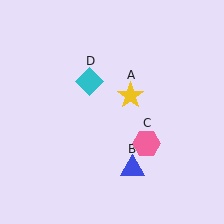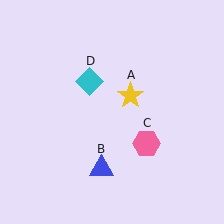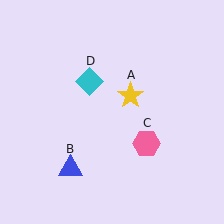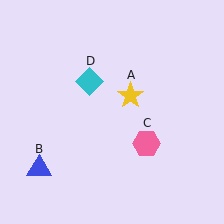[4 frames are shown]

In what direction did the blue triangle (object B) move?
The blue triangle (object B) moved left.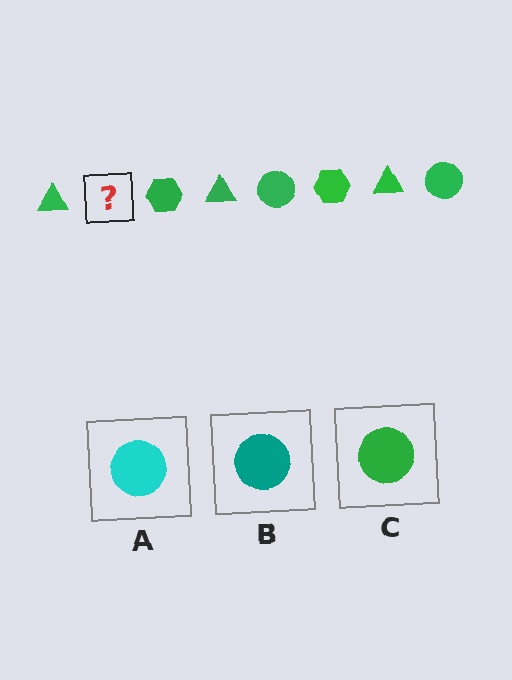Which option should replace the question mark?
Option C.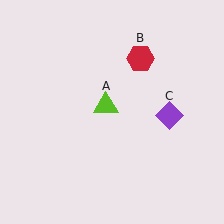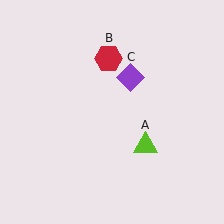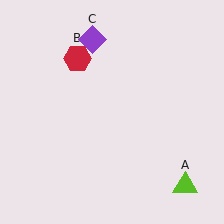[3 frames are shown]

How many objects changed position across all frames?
3 objects changed position: lime triangle (object A), red hexagon (object B), purple diamond (object C).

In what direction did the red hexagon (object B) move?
The red hexagon (object B) moved left.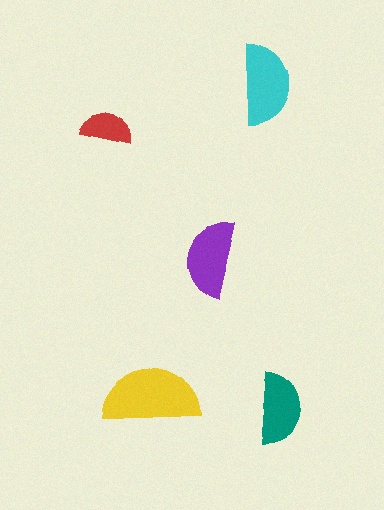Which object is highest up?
The cyan semicircle is topmost.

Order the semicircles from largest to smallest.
the yellow one, the cyan one, the purple one, the teal one, the red one.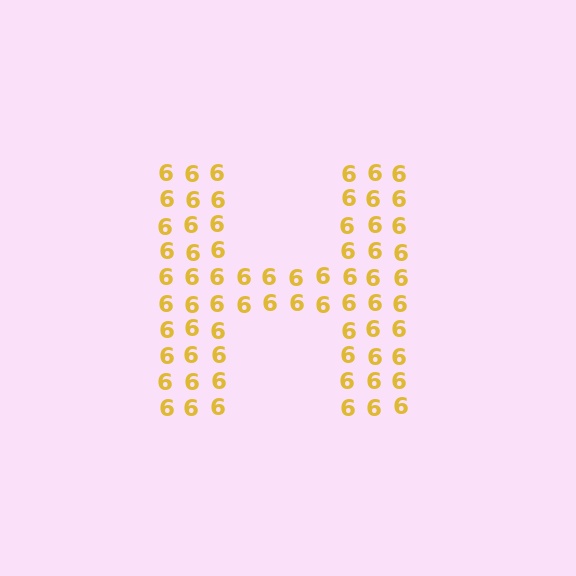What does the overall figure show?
The overall figure shows the letter H.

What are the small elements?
The small elements are digit 6's.